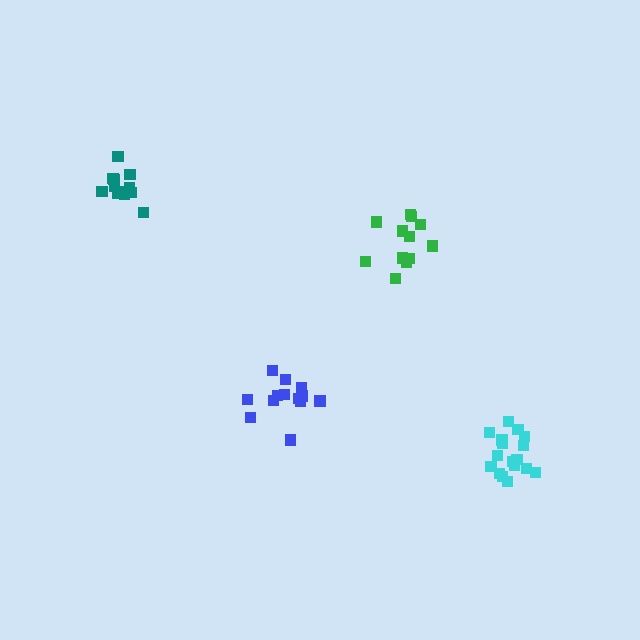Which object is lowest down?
The cyan cluster is bottommost.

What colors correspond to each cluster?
The clusters are colored: green, blue, cyan, teal.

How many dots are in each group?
Group 1: 13 dots, Group 2: 13 dots, Group 3: 17 dots, Group 4: 12 dots (55 total).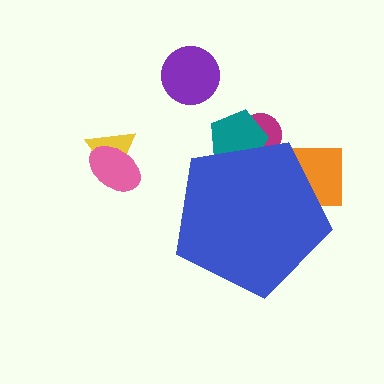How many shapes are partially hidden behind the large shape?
3 shapes are partially hidden.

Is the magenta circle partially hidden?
Yes, the magenta circle is partially hidden behind the blue pentagon.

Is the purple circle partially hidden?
No, the purple circle is fully visible.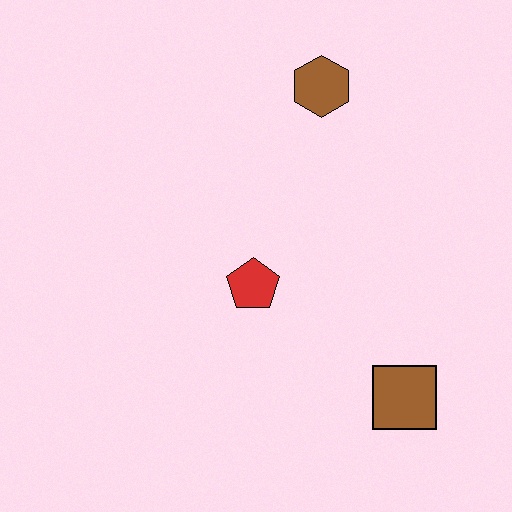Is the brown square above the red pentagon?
No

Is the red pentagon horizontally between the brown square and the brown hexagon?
No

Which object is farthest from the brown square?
The brown hexagon is farthest from the brown square.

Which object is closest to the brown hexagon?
The red pentagon is closest to the brown hexagon.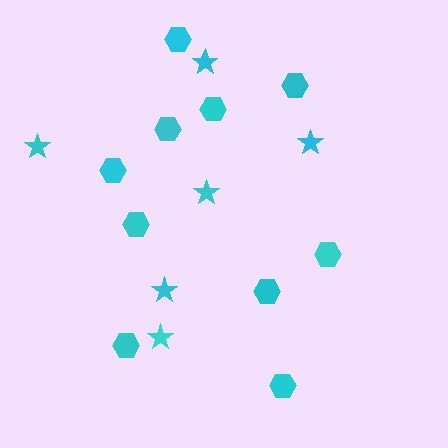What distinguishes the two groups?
There are 2 groups: one group of stars (6) and one group of hexagons (10).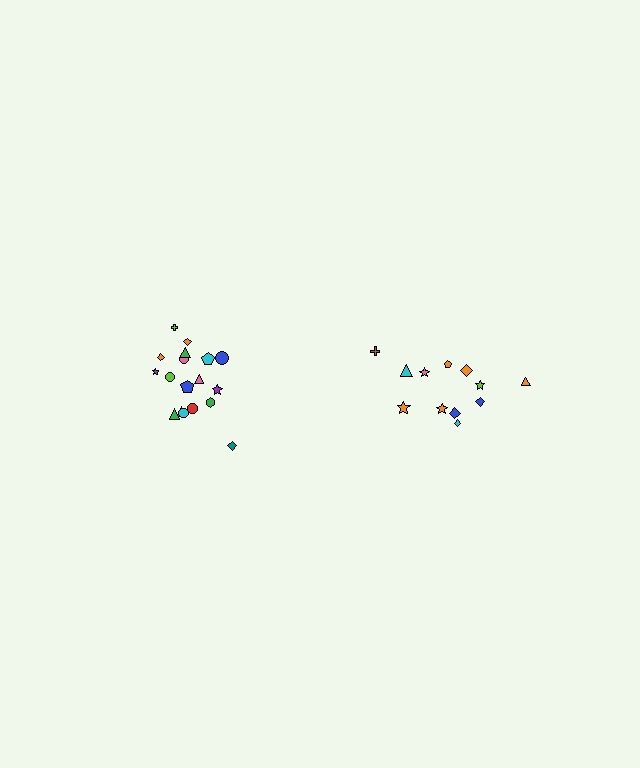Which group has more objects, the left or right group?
The left group.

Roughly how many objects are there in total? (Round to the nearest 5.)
Roughly 30 objects in total.